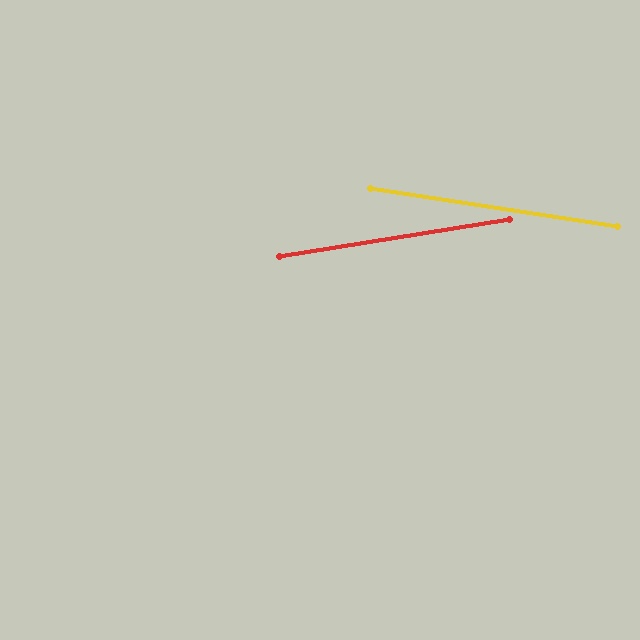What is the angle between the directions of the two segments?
Approximately 18 degrees.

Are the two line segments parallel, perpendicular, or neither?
Neither parallel nor perpendicular — they differ by about 18°.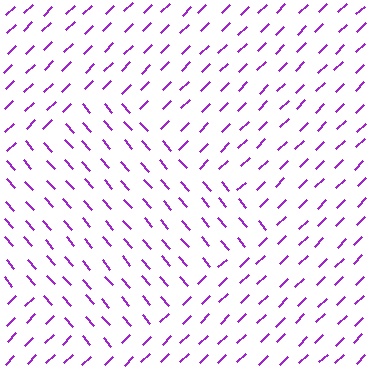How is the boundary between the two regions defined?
The boundary is defined purely by a change in line orientation (approximately 87 degrees difference). All lines are the same color and thickness.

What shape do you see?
I see a diamond.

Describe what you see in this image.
The image is filled with small purple line segments. A diamond region in the image has lines oriented differently from the surrounding lines, creating a visible texture boundary.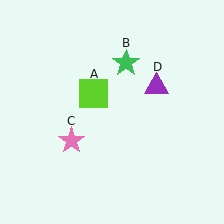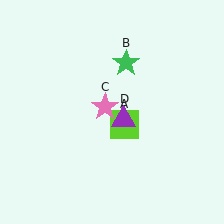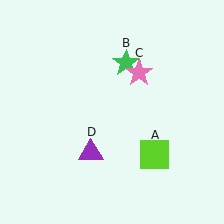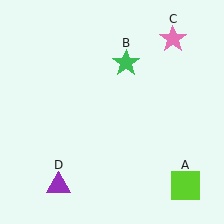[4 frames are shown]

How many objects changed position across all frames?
3 objects changed position: lime square (object A), pink star (object C), purple triangle (object D).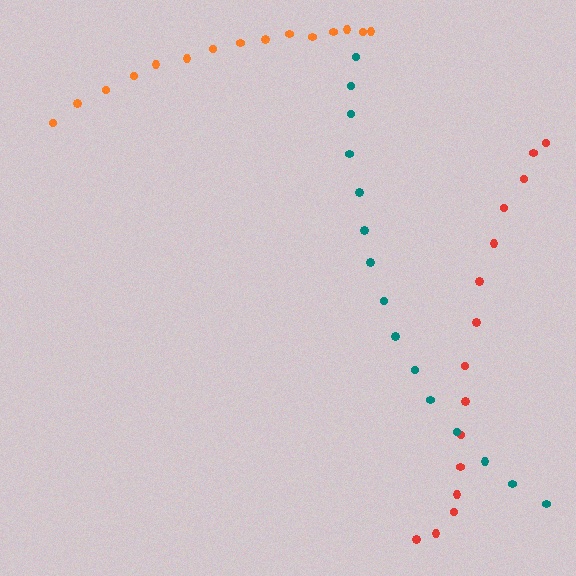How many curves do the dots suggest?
There are 3 distinct paths.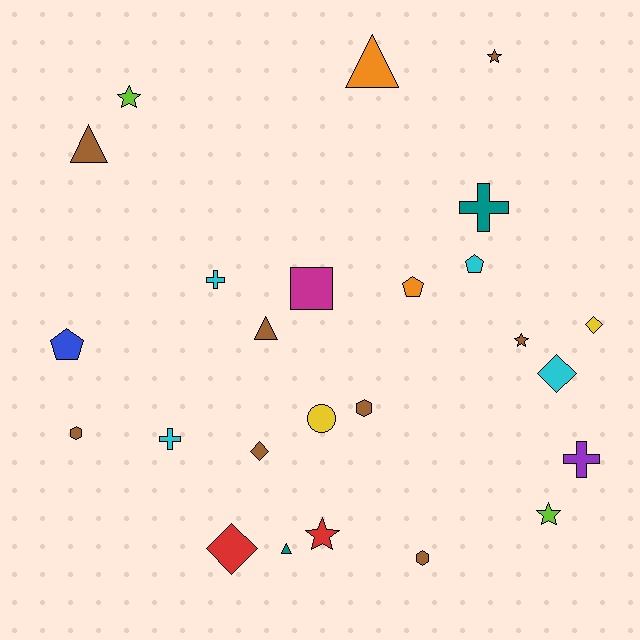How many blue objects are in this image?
There is 1 blue object.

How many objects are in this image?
There are 25 objects.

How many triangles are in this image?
There are 4 triangles.